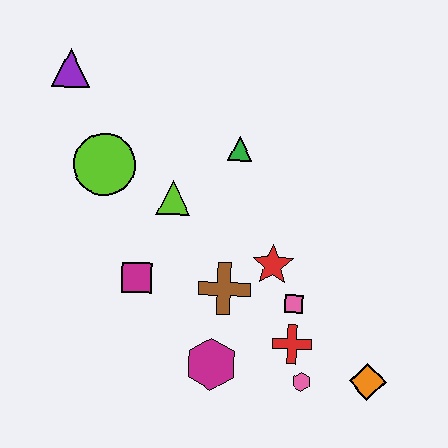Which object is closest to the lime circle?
The lime triangle is closest to the lime circle.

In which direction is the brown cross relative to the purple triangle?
The brown cross is below the purple triangle.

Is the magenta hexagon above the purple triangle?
No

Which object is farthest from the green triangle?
The orange diamond is farthest from the green triangle.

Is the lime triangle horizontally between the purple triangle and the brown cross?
Yes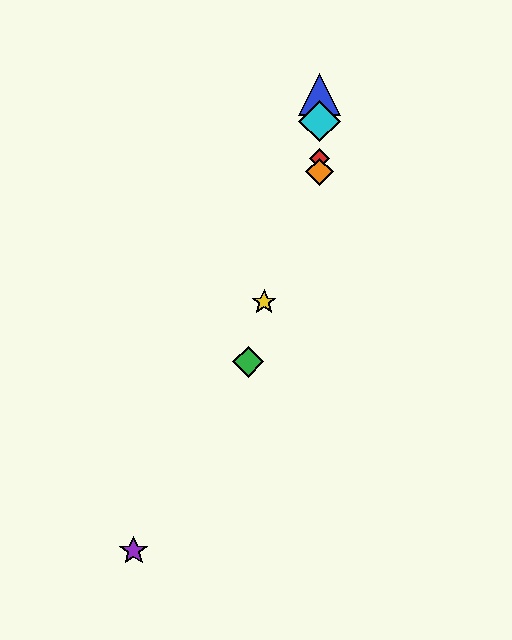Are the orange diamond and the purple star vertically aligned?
No, the orange diamond is at x≈320 and the purple star is at x≈134.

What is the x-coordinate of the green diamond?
The green diamond is at x≈248.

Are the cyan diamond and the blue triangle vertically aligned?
Yes, both are at x≈320.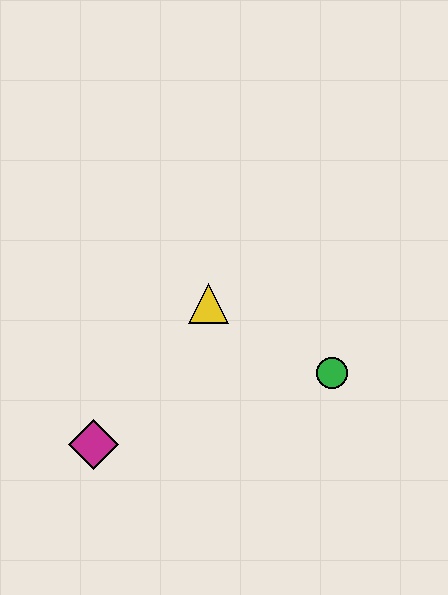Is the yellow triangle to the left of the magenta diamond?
No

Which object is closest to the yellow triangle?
The green circle is closest to the yellow triangle.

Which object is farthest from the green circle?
The magenta diamond is farthest from the green circle.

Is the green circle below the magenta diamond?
No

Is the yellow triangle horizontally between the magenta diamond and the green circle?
Yes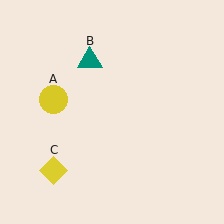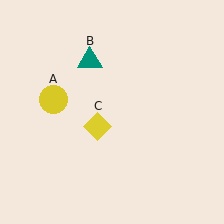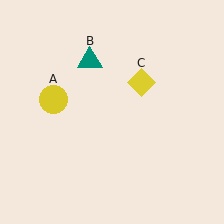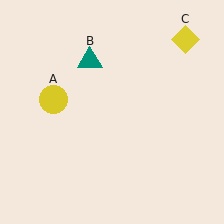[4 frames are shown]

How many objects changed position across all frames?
1 object changed position: yellow diamond (object C).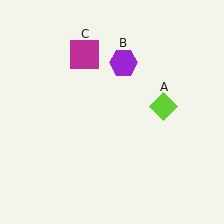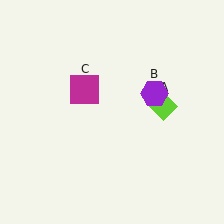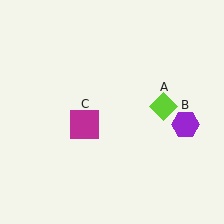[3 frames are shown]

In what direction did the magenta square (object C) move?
The magenta square (object C) moved down.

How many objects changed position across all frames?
2 objects changed position: purple hexagon (object B), magenta square (object C).